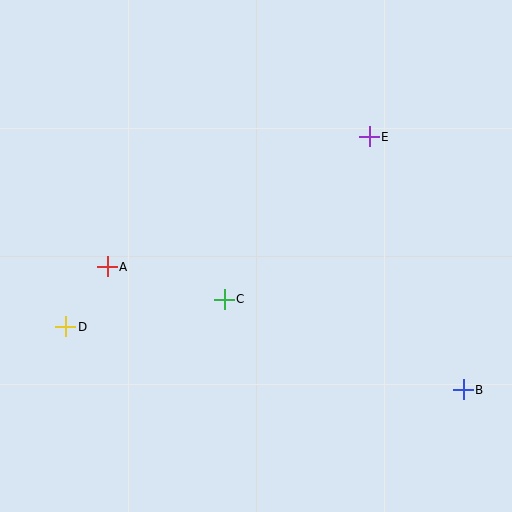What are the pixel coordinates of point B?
Point B is at (463, 390).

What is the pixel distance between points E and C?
The distance between E and C is 218 pixels.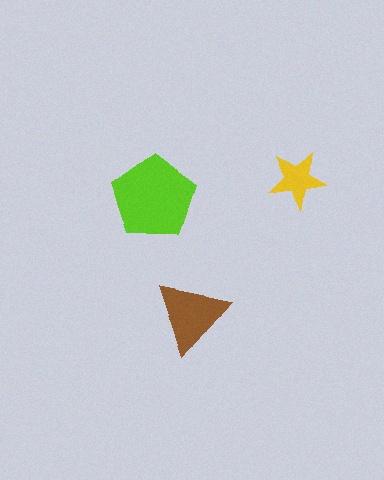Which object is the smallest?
The yellow star.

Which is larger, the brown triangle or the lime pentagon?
The lime pentagon.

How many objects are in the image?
There are 3 objects in the image.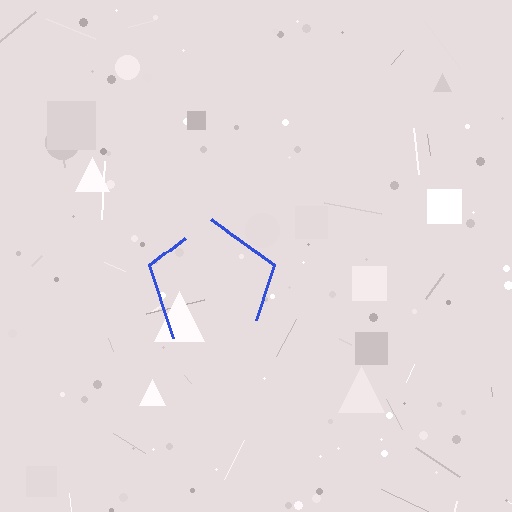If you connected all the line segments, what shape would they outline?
They would outline a pentagon.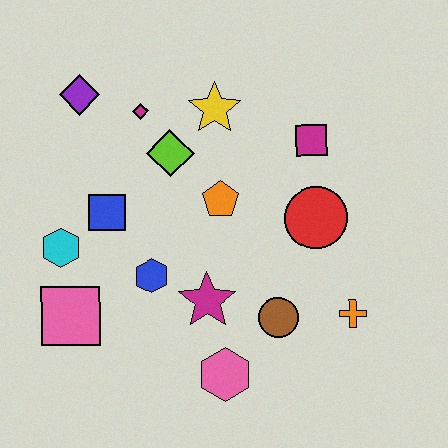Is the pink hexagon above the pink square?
No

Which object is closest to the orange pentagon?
The lime diamond is closest to the orange pentagon.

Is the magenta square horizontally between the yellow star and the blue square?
No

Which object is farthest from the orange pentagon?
The pink square is farthest from the orange pentagon.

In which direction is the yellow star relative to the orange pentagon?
The yellow star is above the orange pentagon.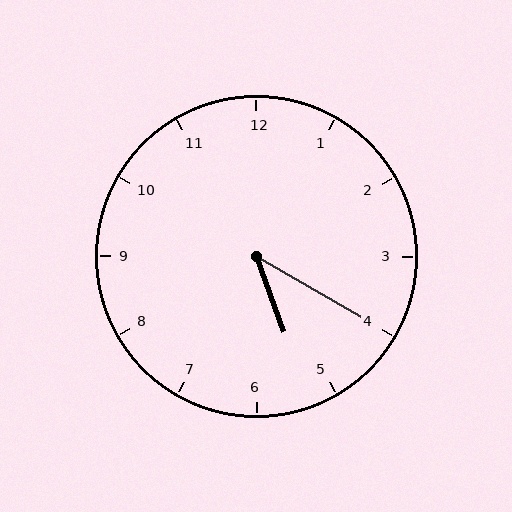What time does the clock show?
5:20.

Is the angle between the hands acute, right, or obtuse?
It is acute.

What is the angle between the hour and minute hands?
Approximately 40 degrees.